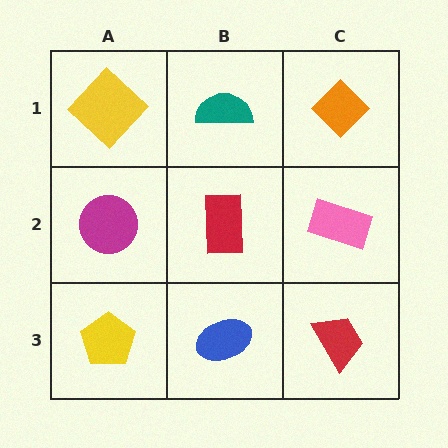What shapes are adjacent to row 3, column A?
A magenta circle (row 2, column A), a blue ellipse (row 3, column B).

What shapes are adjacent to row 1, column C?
A pink rectangle (row 2, column C), a teal semicircle (row 1, column B).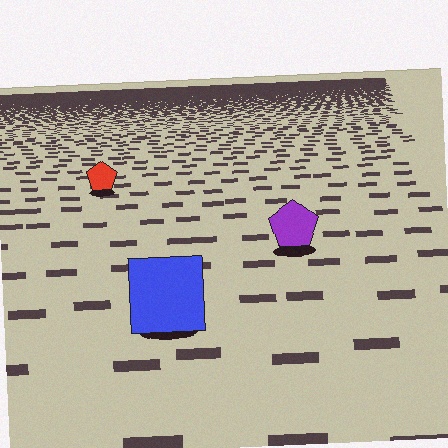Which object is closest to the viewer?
The blue square is closest. The texture marks near it are larger and more spread out.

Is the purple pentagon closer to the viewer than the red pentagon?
Yes. The purple pentagon is closer — you can tell from the texture gradient: the ground texture is coarser near it.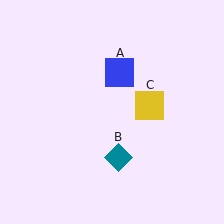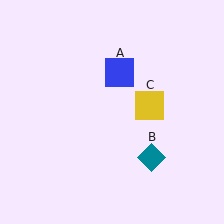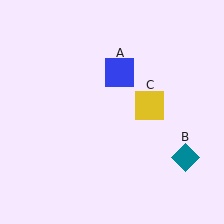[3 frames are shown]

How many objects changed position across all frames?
1 object changed position: teal diamond (object B).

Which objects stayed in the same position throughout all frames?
Blue square (object A) and yellow square (object C) remained stationary.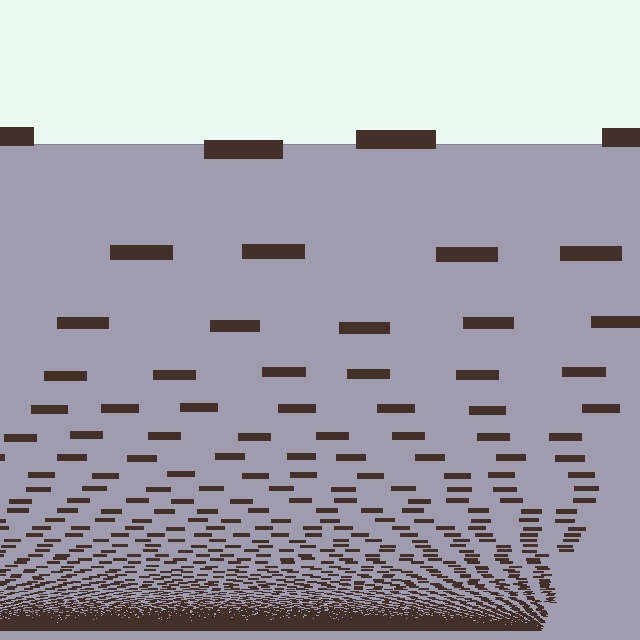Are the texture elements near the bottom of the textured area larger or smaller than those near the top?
Smaller. The gradient is inverted — elements near the bottom are smaller and denser.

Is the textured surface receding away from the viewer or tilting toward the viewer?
The surface appears to tilt toward the viewer. Texture elements get larger and sparser toward the top.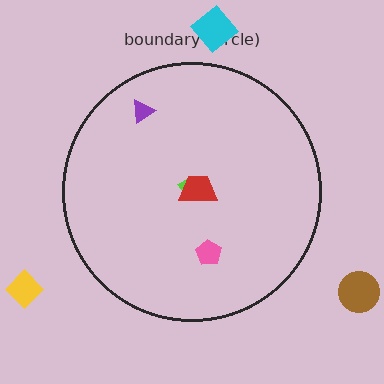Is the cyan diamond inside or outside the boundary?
Outside.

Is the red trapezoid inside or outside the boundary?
Inside.